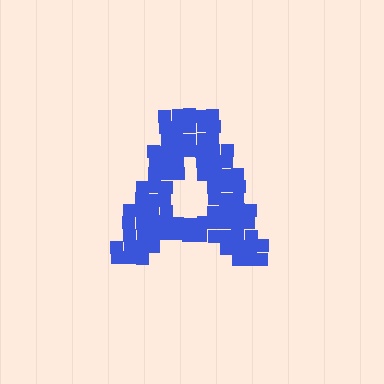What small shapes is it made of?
It is made of small squares.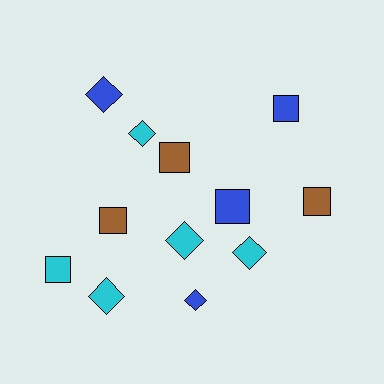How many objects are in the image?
There are 12 objects.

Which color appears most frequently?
Cyan, with 5 objects.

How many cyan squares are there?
There is 1 cyan square.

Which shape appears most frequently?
Square, with 6 objects.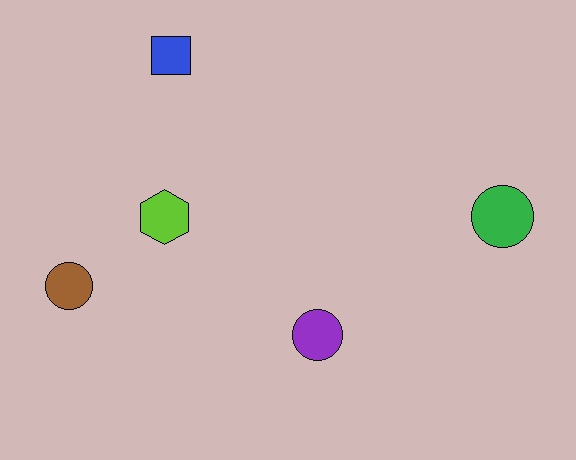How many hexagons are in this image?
There is 1 hexagon.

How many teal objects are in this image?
There are no teal objects.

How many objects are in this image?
There are 5 objects.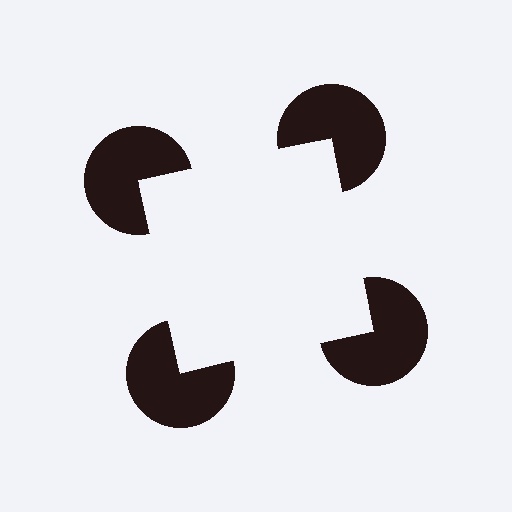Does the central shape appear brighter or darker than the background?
It typically appears slightly brighter than the background, even though no actual brightness change is drawn.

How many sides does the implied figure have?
4 sides.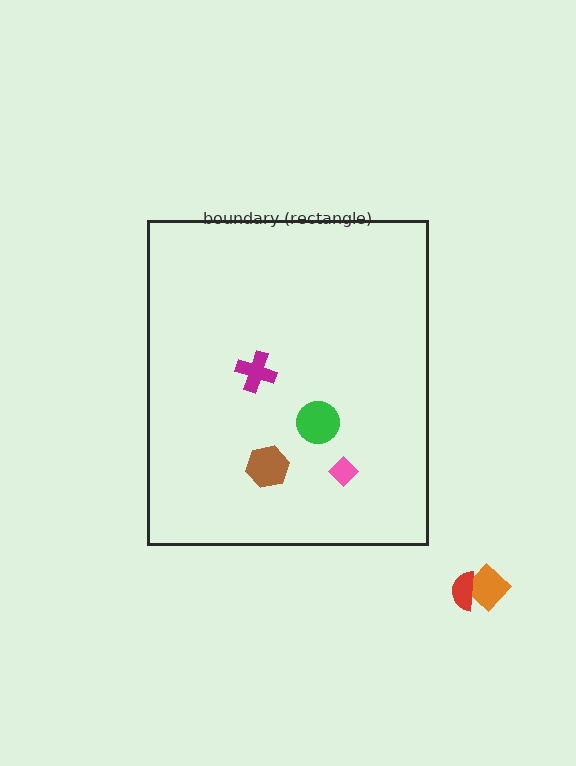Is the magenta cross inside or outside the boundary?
Inside.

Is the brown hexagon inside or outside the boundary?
Inside.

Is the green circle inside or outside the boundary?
Inside.